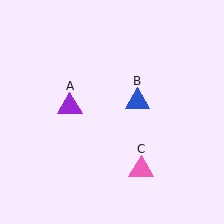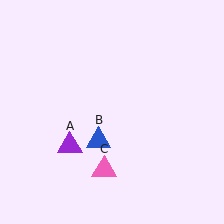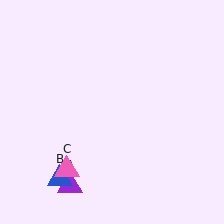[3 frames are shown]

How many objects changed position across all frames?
3 objects changed position: purple triangle (object A), blue triangle (object B), pink triangle (object C).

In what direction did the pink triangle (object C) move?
The pink triangle (object C) moved left.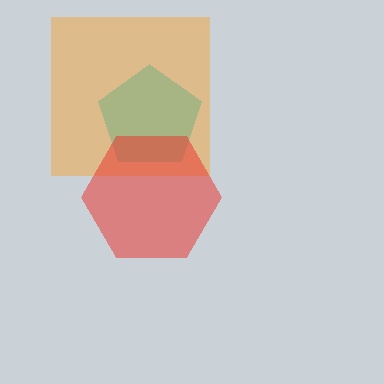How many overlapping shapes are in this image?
There are 3 overlapping shapes in the image.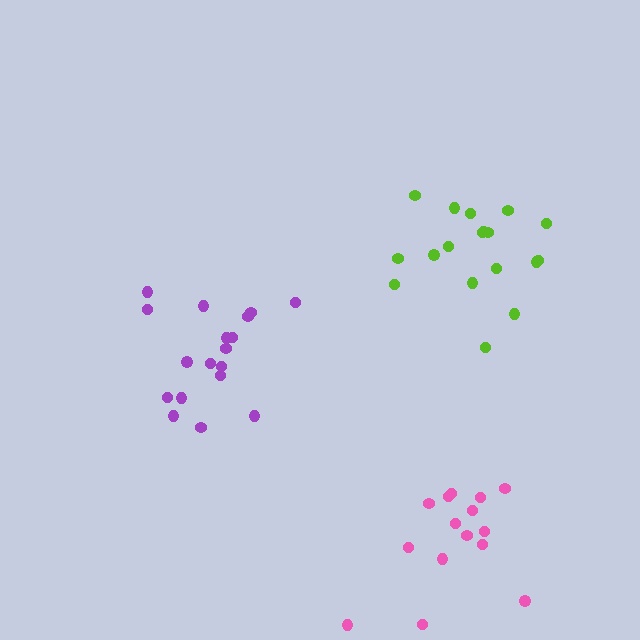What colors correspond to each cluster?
The clusters are colored: pink, lime, purple.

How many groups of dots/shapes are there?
There are 3 groups.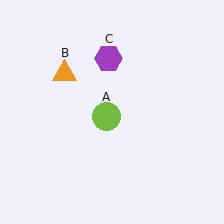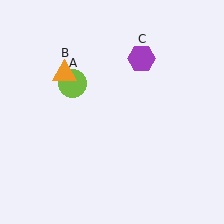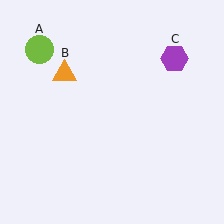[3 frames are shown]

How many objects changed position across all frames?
2 objects changed position: lime circle (object A), purple hexagon (object C).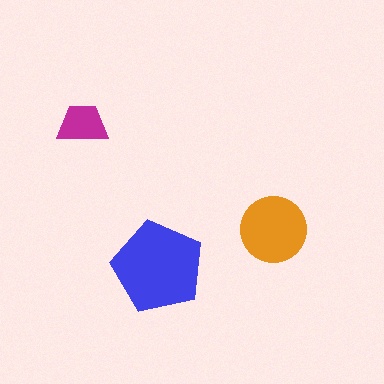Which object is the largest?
The blue pentagon.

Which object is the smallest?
The magenta trapezoid.